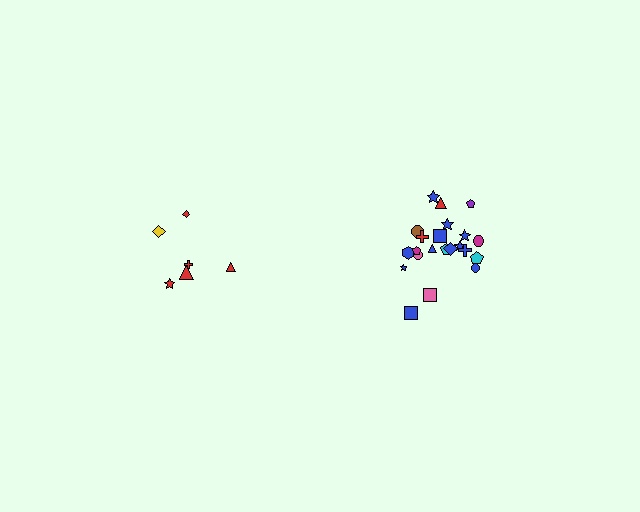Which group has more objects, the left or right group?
The right group.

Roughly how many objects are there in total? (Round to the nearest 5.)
Roughly 30 objects in total.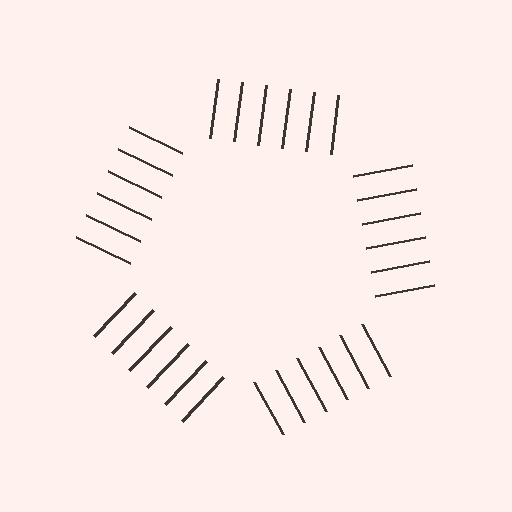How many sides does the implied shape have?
5 sides — the line-ends trace a pentagon.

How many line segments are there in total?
30 — 6 along each of the 5 edges.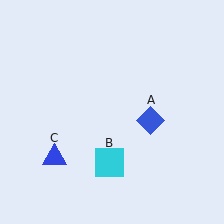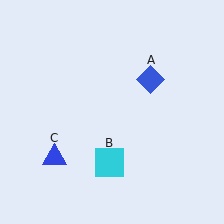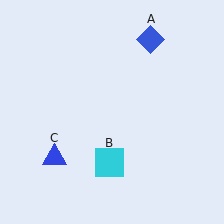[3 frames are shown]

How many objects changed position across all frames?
1 object changed position: blue diamond (object A).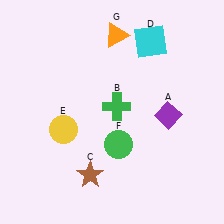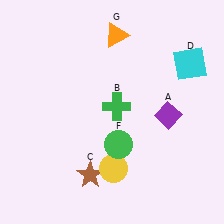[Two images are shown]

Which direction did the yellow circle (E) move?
The yellow circle (E) moved right.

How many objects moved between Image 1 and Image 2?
2 objects moved between the two images.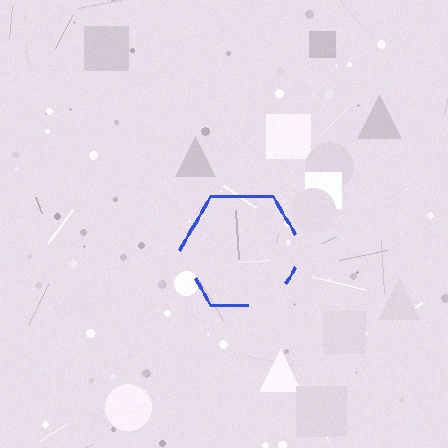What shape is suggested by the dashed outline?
The dashed outline suggests a hexagon.